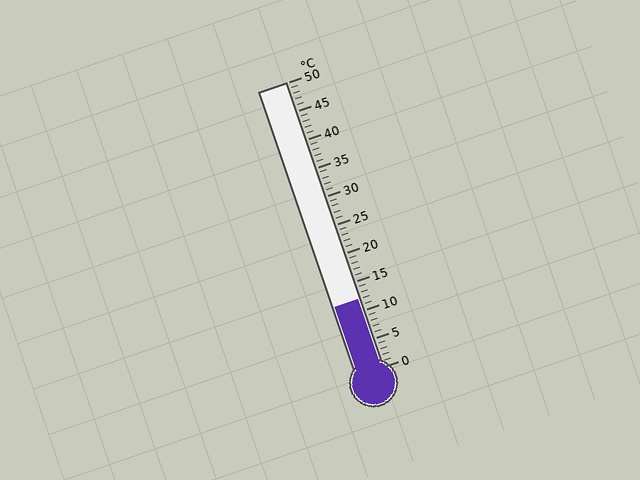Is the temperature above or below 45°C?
The temperature is below 45°C.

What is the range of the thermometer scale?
The thermometer scale ranges from 0°C to 50°C.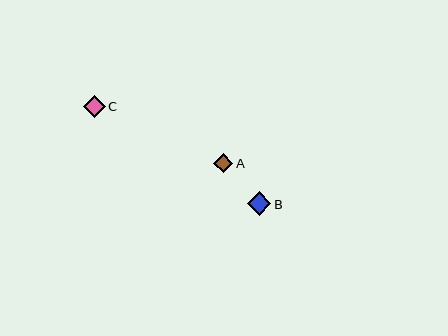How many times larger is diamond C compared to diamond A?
Diamond C is approximately 1.1 times the size of diamond A.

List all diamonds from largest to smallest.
From largest to smallest: B, C, A.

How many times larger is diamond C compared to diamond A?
Diamond C is approximately 1.1 times the size of diamond A.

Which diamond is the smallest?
Diamond A is the smallest with a size of approximately 19 pixels.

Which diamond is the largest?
Diamond B is the largest with a size of approximately 24 pixels.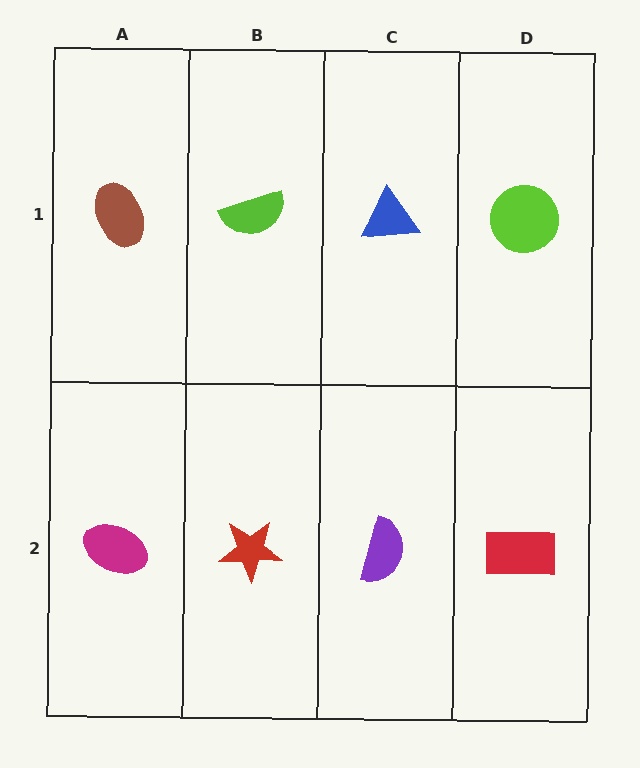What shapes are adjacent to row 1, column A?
A magenta ellipse (row 2, column A), a lime semicircle (row 1, column B).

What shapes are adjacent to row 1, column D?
A red rectangle (row 2, column D), a blue triangle (row 1, column C).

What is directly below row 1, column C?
A purple semicircle.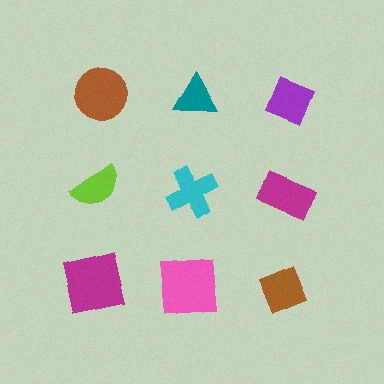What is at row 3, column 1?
A magenta square.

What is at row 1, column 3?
A purple diamond.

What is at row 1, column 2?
A teal triangle.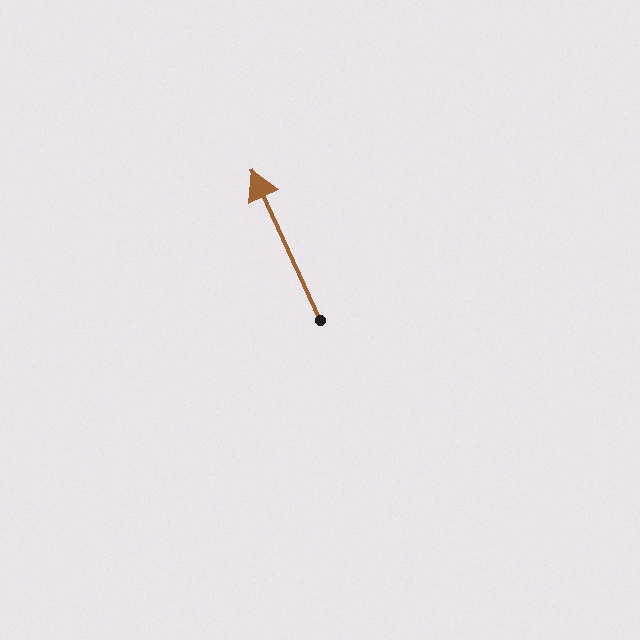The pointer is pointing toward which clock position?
Roughly 11 o'clock.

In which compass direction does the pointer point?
Northwest.